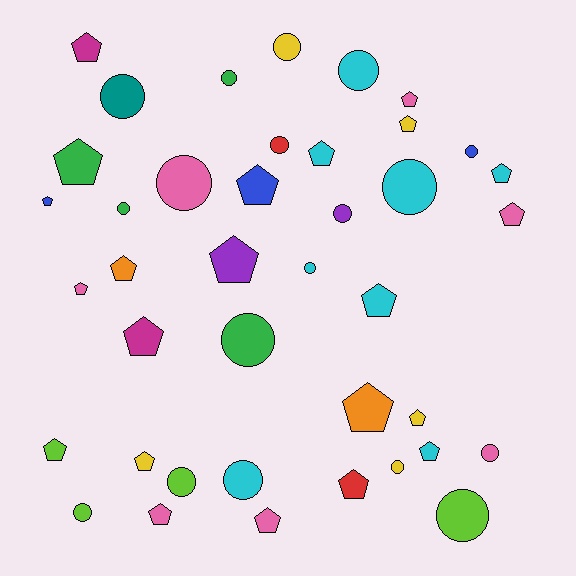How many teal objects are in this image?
There is 1 teal object.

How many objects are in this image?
There are 40 objects.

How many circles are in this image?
There are 18 circles.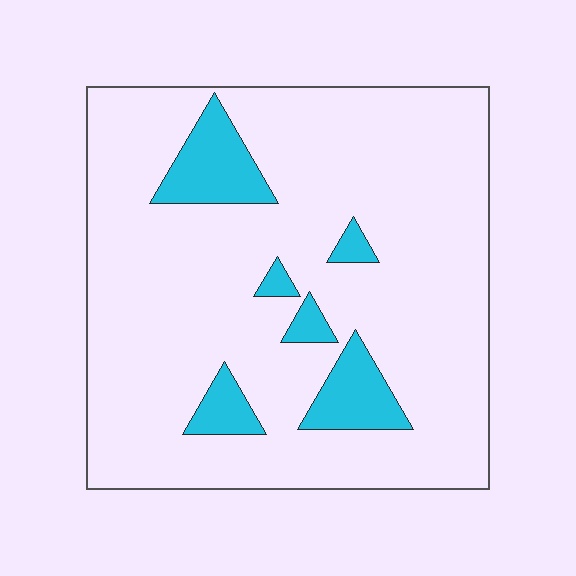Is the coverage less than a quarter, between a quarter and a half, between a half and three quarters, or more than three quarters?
Less than a quarter.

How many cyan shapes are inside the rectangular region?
6.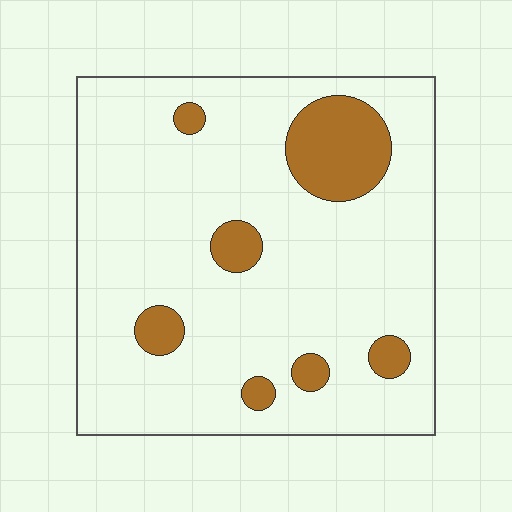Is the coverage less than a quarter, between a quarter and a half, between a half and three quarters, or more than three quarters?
Less than a quarter.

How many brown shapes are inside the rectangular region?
7.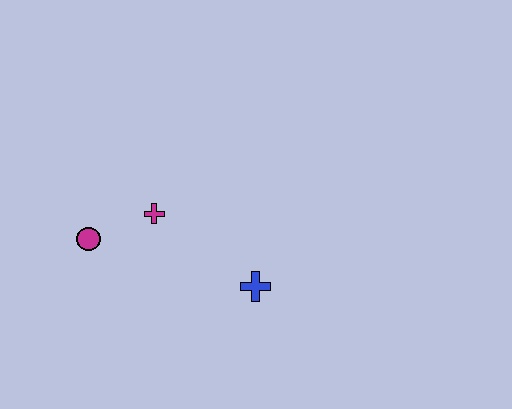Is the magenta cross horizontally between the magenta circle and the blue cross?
Yes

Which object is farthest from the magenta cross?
The blue cross is farthest from the magenta cross.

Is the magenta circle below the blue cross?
No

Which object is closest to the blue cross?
The magenta cross is closest to the blue cross.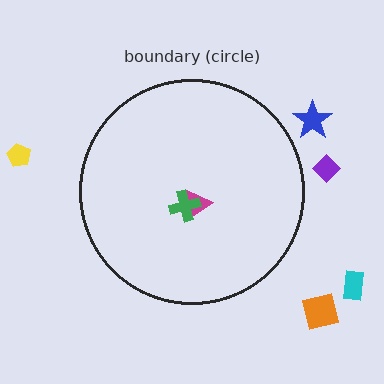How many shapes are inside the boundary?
2 inside, 5 outside.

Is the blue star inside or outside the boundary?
Outside.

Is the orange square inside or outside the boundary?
Outside.